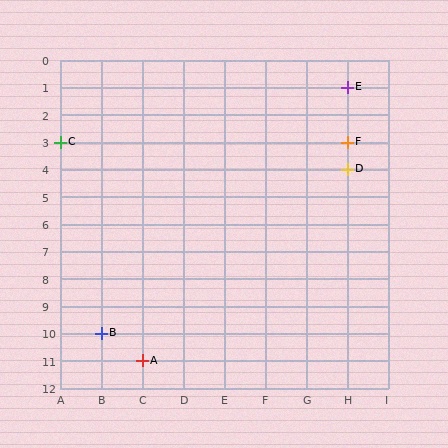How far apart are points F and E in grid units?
Points F and E are 2 rows apart.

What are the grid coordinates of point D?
Point D is at grid coordinates (H, 4).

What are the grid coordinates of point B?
Point B is at grid coordinates (B, 10).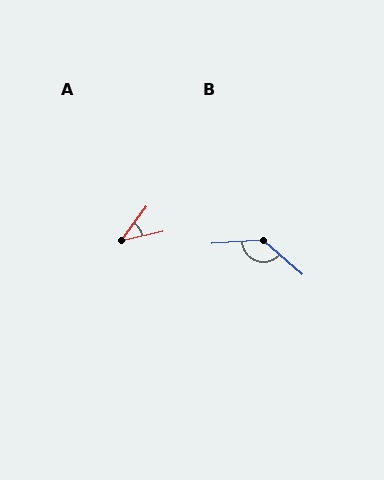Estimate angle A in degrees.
Approximately 42 degrees.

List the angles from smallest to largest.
A (42°), B (134°).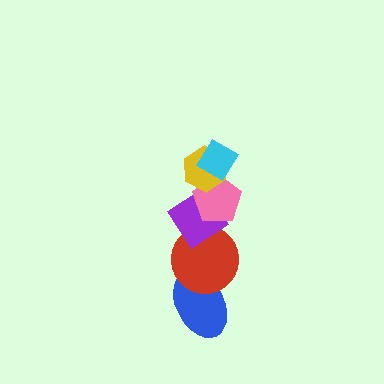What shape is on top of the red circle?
The purple diamond is on top of the red circle.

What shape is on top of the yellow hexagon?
The cyan diamond is on top of the yellow hexagon.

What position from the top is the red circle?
The red circle is 5th from the top.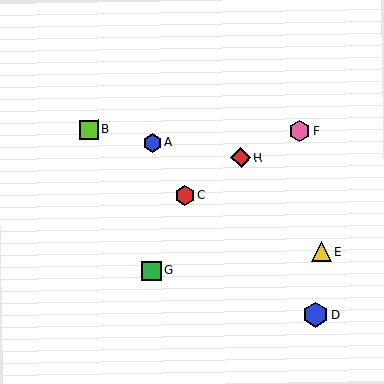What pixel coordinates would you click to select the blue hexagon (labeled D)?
Click at (315, 315) to select the blue hexagon D.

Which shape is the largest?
The blue hexagon (labeled D) is the largest.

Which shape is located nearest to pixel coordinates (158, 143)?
The blue hexagon (labeled A) at (152, 142) is nearest to that location.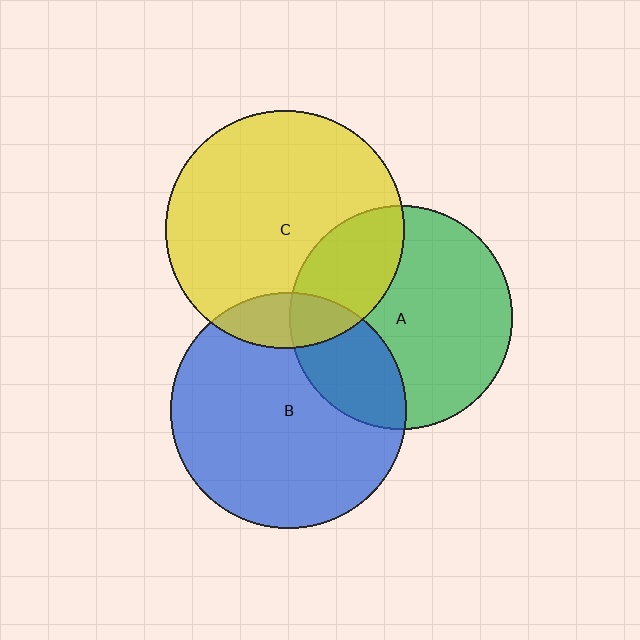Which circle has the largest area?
Circle C (yellow).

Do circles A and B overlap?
Yes.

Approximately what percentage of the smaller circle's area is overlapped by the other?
Approximately 25%.